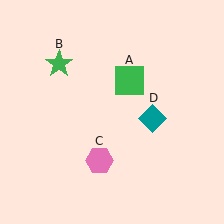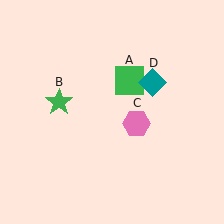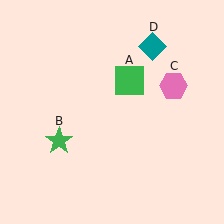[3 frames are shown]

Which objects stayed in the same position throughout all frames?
Green square (object A) remained stationary.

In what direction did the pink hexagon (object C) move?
The pink hexagon (object C) moved up and to the right.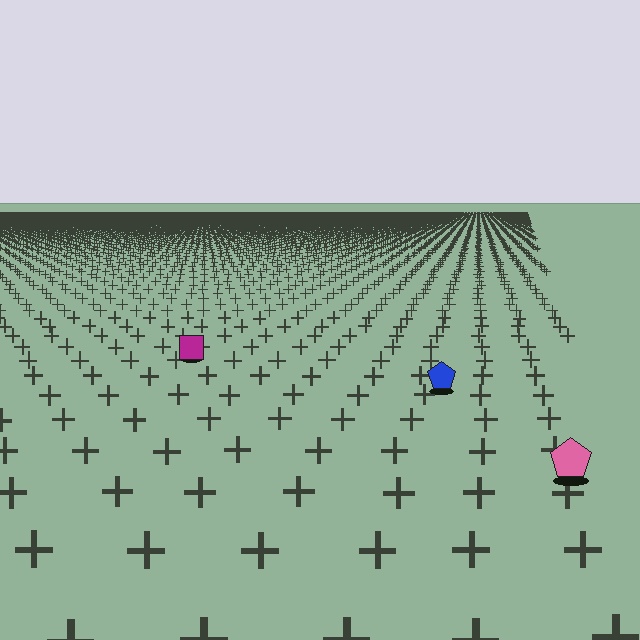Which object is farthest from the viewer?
The magenta square is farthest from the viewer. It appears smaller and the ground texture around it is denser.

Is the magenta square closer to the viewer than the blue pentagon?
No. The blue pentagon is closer — you can tell from the texture gradient: the ground texture is coarser near it.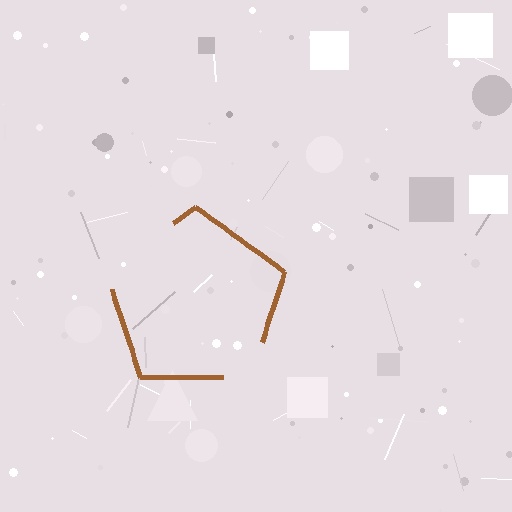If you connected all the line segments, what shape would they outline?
They would outline a pentagon.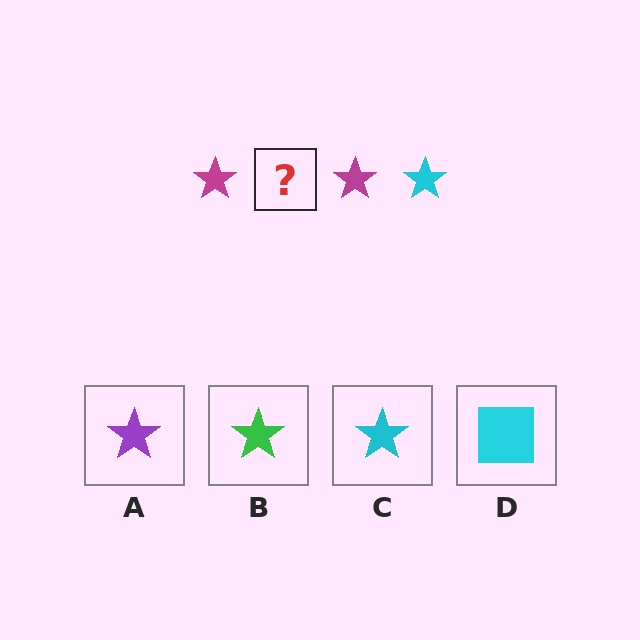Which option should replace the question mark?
Option C.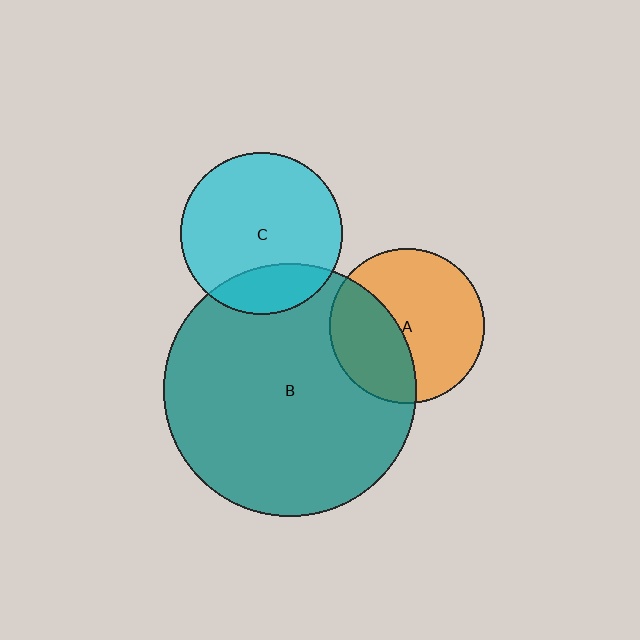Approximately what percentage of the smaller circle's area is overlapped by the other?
Approximately 20%.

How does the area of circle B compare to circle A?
Approximately 2.7 times.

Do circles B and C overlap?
Yes.